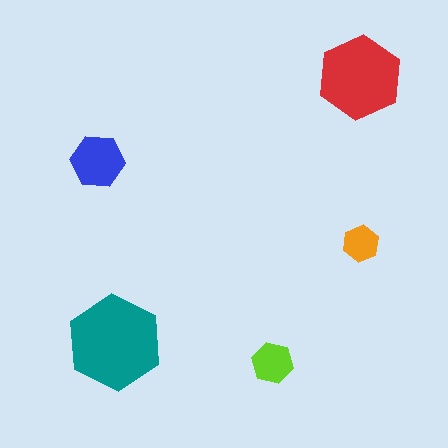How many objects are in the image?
There are 5 objects in the image.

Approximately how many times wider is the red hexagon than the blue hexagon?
About 1.5 times wider.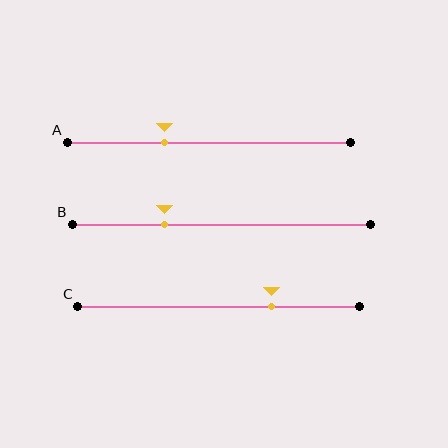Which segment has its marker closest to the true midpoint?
Segment A has its marker closest to the true midpoint.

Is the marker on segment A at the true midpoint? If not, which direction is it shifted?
No, the marker on segment A is shifted to the left by about 16% of the segment length.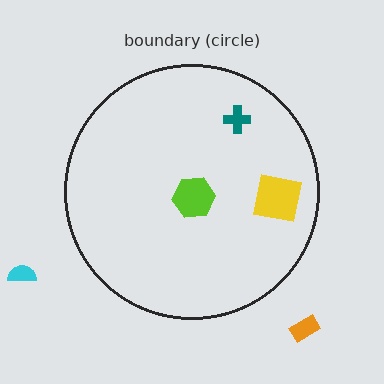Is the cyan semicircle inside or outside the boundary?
Outside.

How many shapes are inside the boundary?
3 inside, 2 outside.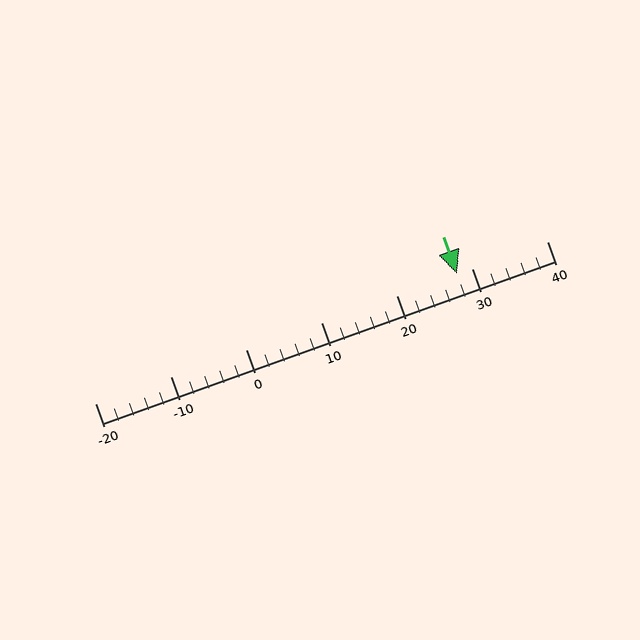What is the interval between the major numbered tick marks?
The major tick marks are spaced 10 units apart.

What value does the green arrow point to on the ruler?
The green arrow points to approximately 28.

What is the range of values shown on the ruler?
The ruler shows values from -20 to 40.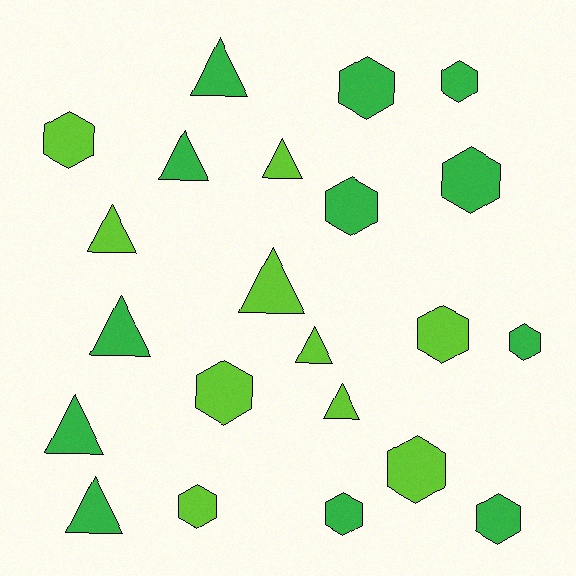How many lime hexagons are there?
There are 5 lime hexagons.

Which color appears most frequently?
Green, with 12 objects.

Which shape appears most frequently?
Hexagon, with 12 objects.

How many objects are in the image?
There are 22 objects.